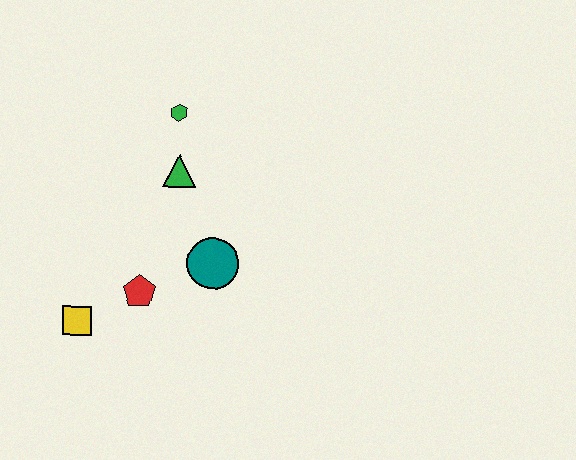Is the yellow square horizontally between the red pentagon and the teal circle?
No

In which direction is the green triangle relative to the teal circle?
The green triangle is above the teal circle.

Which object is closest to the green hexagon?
The green triangle is closest to the green hexagon.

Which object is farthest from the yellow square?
The green hexagon is farthest from the yellow square.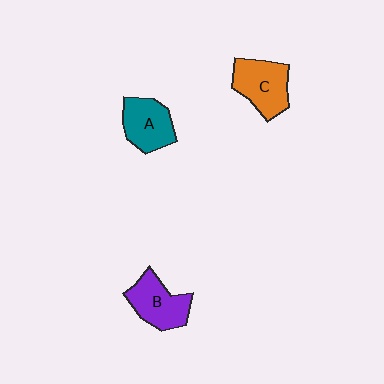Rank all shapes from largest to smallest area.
From largest to smallest: C (orange), B (purple), A (teal).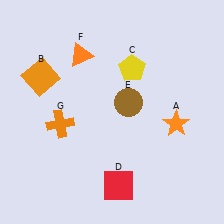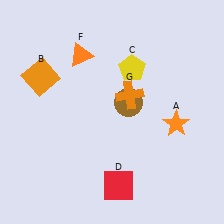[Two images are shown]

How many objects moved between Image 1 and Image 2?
1 object moved between the two images.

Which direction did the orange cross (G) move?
The orange cross (G) moved right.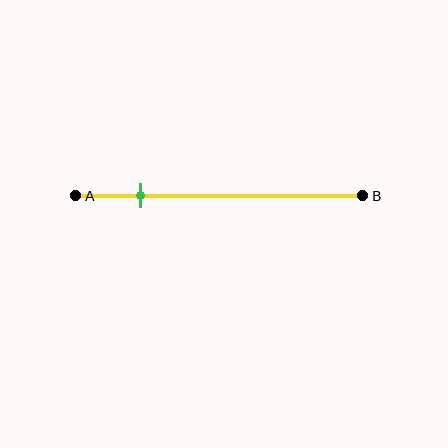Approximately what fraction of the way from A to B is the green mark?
The green mark is approximately 25% of the way from A to B.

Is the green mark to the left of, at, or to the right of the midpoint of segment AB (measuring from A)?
The green mark is to the left of the midpoint of segment AB.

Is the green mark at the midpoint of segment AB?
No, the mark is at about 25% from A, not at the 50% midpoint.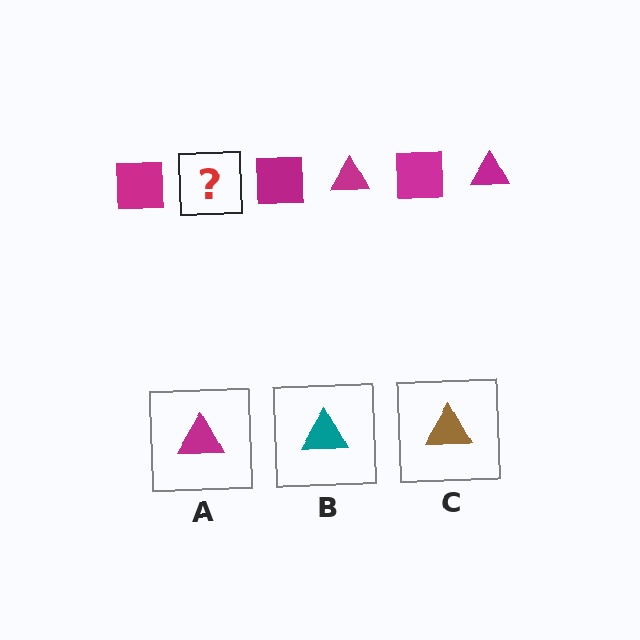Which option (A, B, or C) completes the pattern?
A.